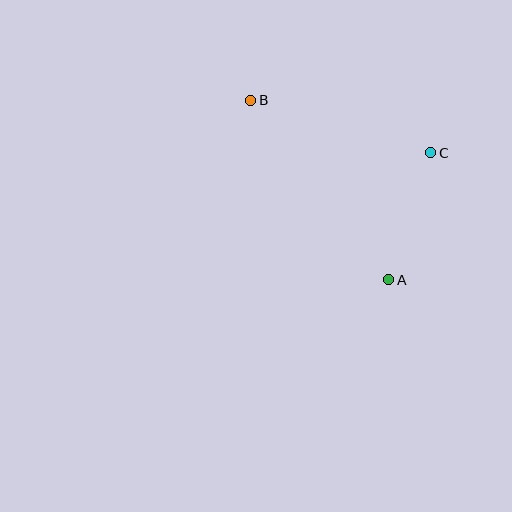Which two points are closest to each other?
Points A and C are closest to each other.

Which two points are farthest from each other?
Points A and B are farthest from each other.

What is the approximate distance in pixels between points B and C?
The distance between B and C is approximately 187 pixels.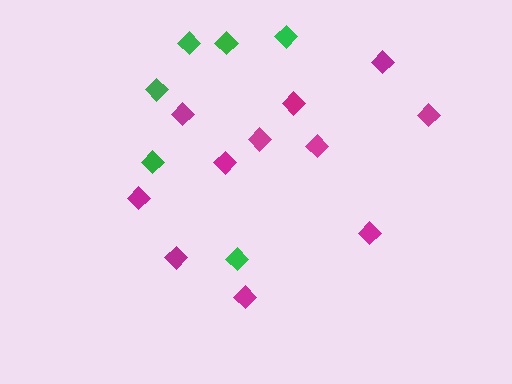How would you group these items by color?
There are 2 groups: one group of green diamonds (6) and one group of magenta diamonds (11).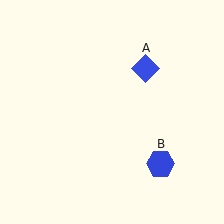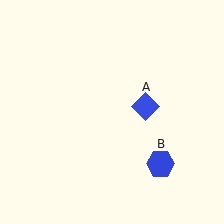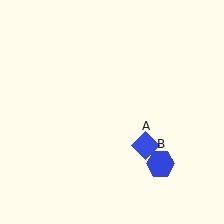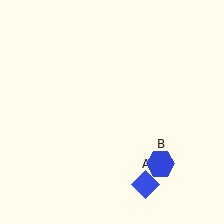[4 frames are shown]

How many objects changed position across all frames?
1 object changed position: blue diamond (object A).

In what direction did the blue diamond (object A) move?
The blue diamond (object A) moved down.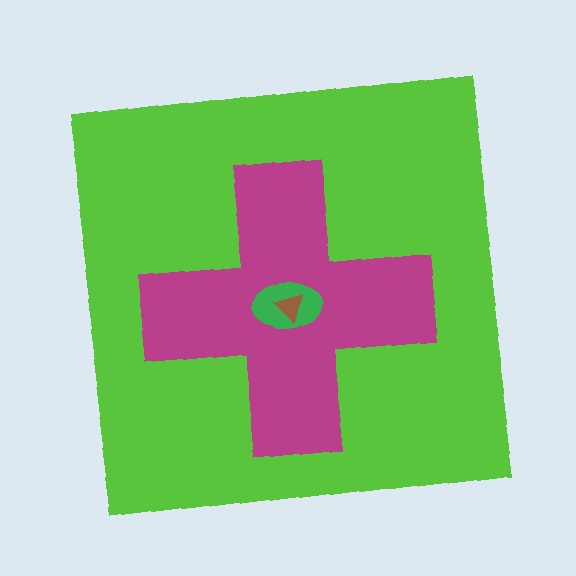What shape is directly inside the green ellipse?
The brown triangle.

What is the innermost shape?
The brown triangle.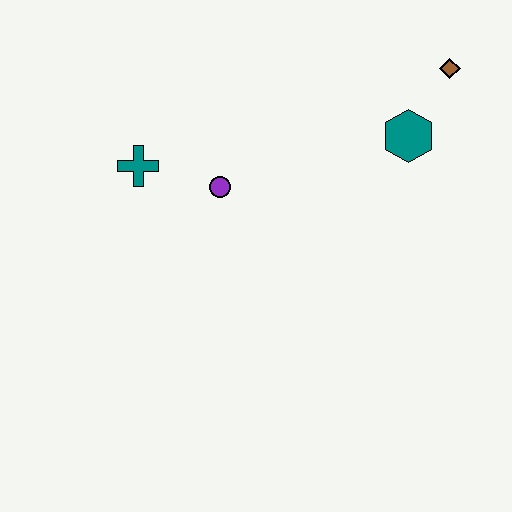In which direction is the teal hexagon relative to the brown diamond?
The teal hexagon is below the brown diamond.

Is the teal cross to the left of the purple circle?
Yes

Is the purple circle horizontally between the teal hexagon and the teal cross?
Yes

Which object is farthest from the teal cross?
The brown diamond is farthest from the teal cross.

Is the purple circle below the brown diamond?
Yes